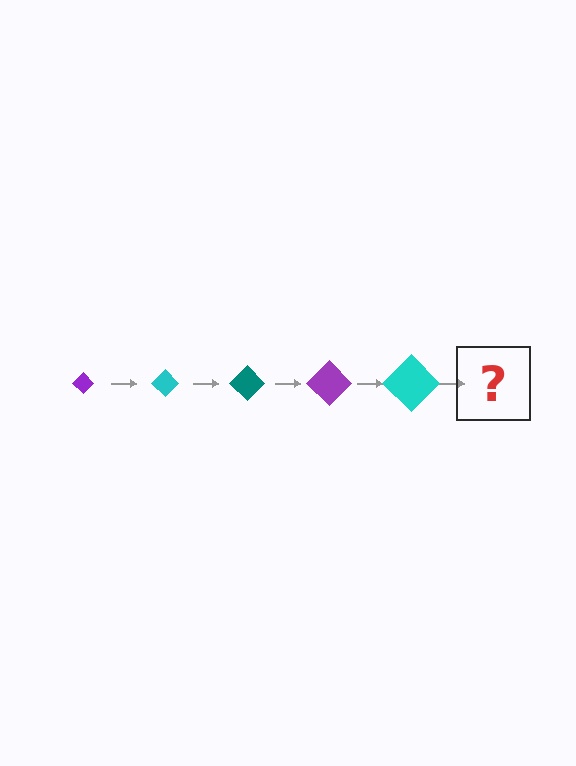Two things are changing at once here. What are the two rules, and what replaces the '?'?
The two rules are that the diamond grows larger each step and the color cycles through purple, cyan, and teal. The '?' should be a teal diamond, larger than the previous one.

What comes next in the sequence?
The next element should be a teal diamond, larger than the previous one.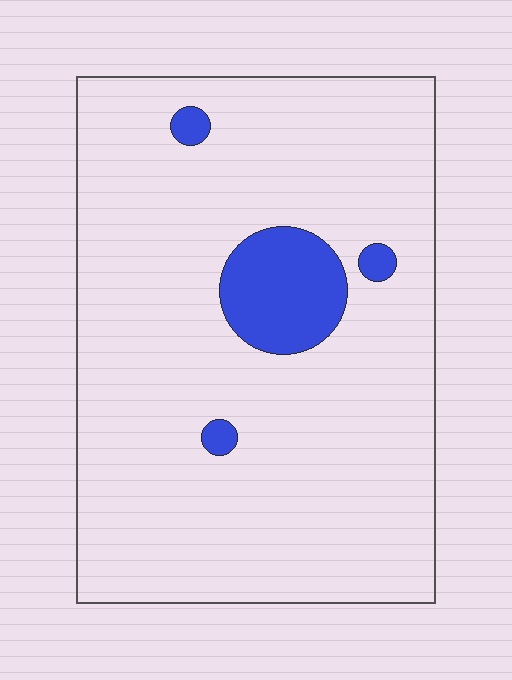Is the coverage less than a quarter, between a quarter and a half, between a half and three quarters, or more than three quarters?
Less than a quarter.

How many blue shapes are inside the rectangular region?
4.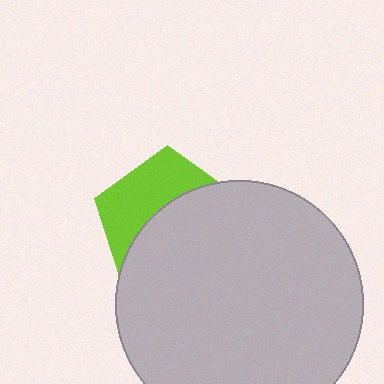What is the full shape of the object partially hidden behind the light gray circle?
The partially hidden object is a lime pentagon.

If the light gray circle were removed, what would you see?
You would see the complete lime pentagon.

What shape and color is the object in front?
The object in front is a light gray circle.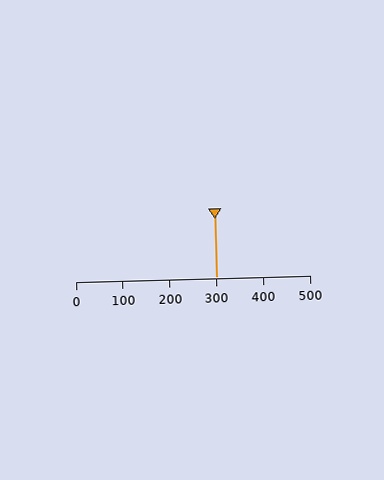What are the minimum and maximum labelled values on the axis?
The axis runs from 0 to 500.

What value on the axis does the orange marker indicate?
The marker indicates approximately 300.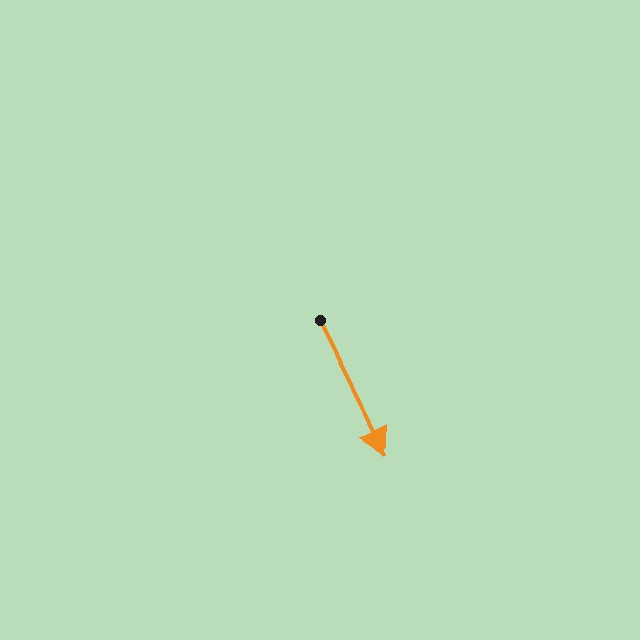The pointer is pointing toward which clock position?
Roughly 5 o'clock.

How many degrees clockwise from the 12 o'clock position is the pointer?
Approximately 154 degrees.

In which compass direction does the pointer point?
Southeast.